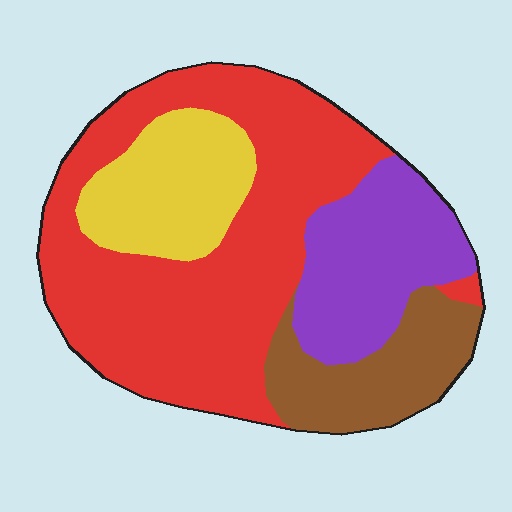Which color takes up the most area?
Red, at roughly 50%.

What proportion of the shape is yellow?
Yellow takes up less than a quarter of the shape.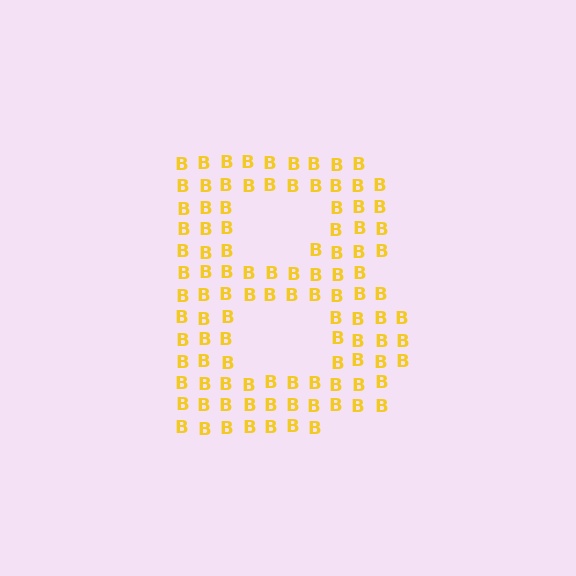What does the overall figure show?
The overall figure shows the letter B.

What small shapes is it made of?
It is made of small letter B's.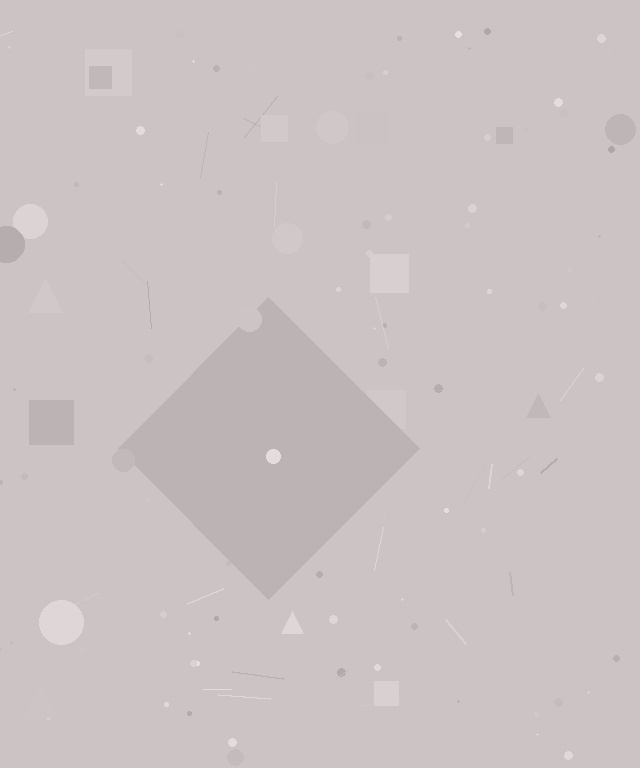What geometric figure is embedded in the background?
A diamond is embedded in the background.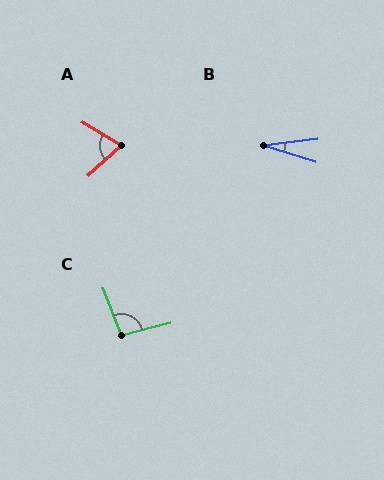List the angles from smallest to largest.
B (24°), A (73°), C (97°).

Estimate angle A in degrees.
Approximately 73 degrees.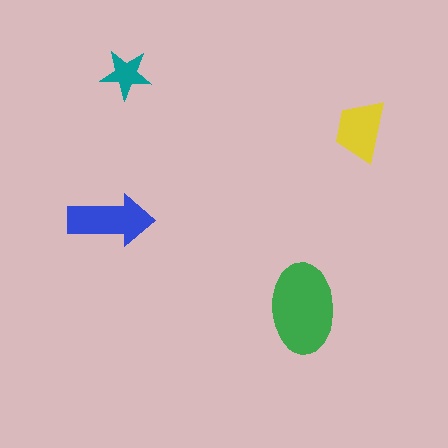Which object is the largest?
The green ellipse.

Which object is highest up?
The teal star is topmost.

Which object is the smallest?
The teal star.